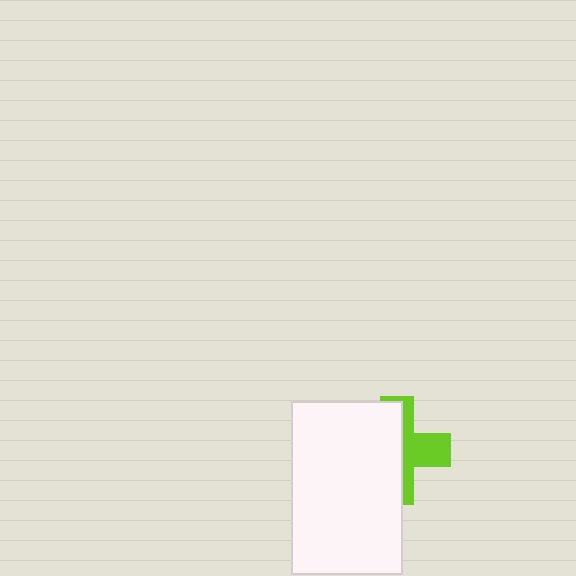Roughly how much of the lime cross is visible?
A small part of it is visible (roughly 40%).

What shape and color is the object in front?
The object in front is a white rectangle.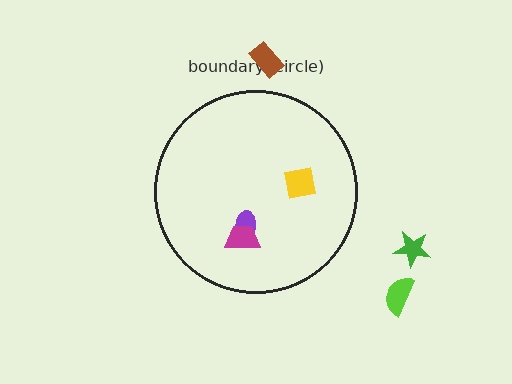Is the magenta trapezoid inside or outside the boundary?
Inside.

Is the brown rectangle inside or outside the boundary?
Outside.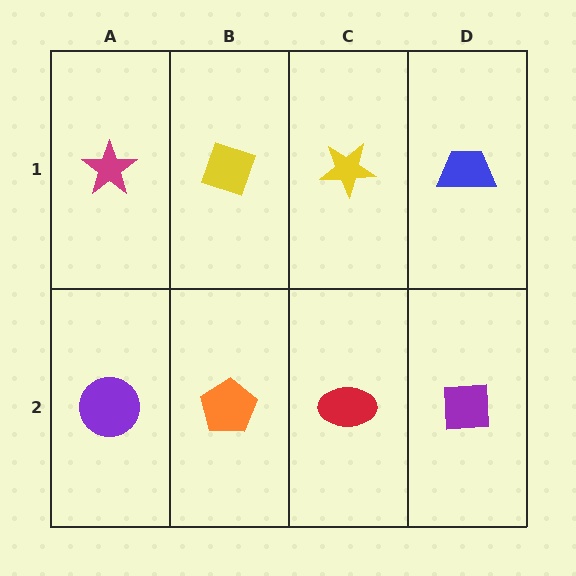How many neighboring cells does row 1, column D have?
2.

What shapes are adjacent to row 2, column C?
A yellow star (row 1, column C), an orange pentagon (row 2, column B), a purple square (row 2, column D).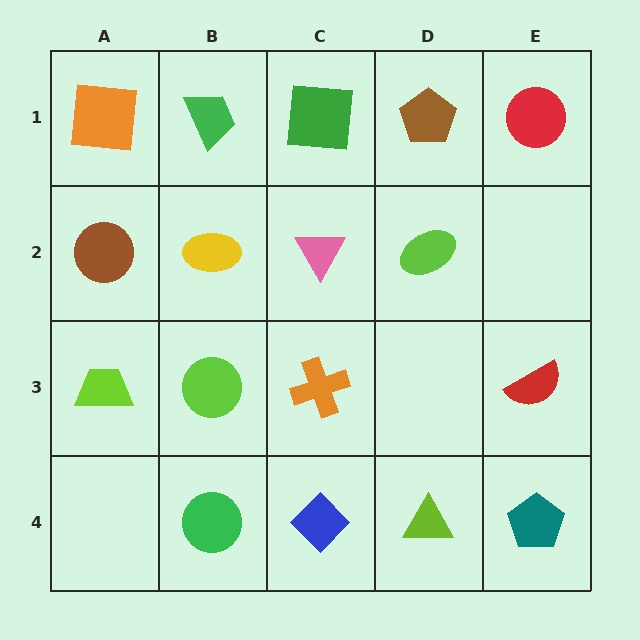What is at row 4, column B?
A green circle.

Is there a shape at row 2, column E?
No, that cell is empty.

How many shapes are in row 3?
4 shapes.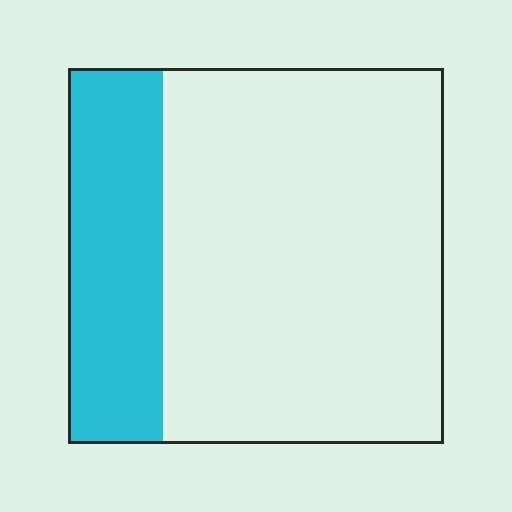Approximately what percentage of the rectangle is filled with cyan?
Approximately 25%.